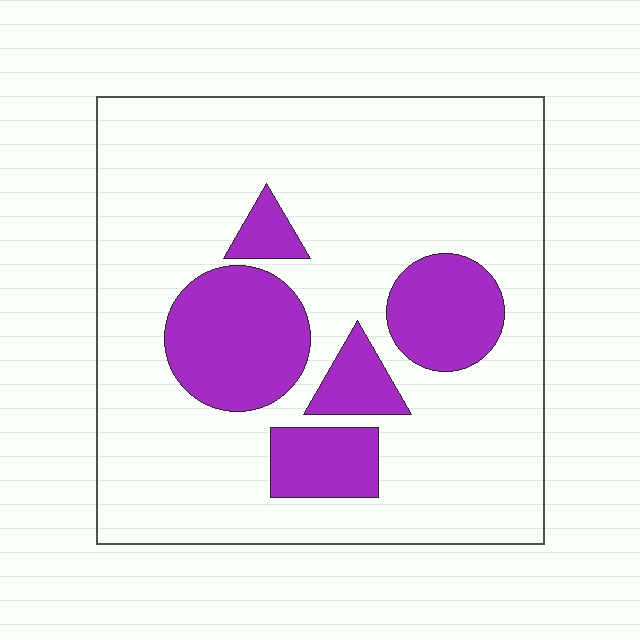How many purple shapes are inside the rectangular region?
5.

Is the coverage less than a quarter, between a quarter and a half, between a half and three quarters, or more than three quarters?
Less than a quarter.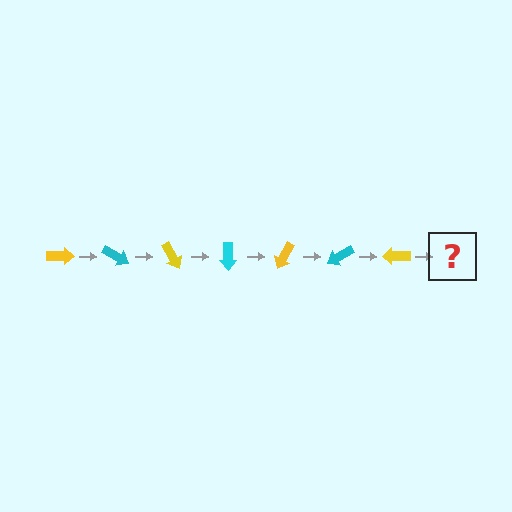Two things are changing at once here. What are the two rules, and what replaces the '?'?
The two rules are that it rotates 30 degrees each step and the color cycles through yellow and cyan. The '?' should be a cyan arrow, rotated 210 degrees from the start.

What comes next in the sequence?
The next element should be a cyan arrow, rotated 210 degrees from the start.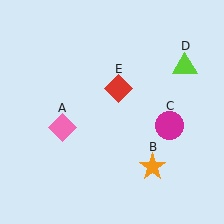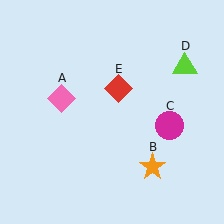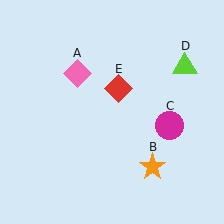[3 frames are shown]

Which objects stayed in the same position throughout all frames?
Orange star (object B) and magenta circle (object C) and lime triangle (object D) and red diamond (object E) remained stationary.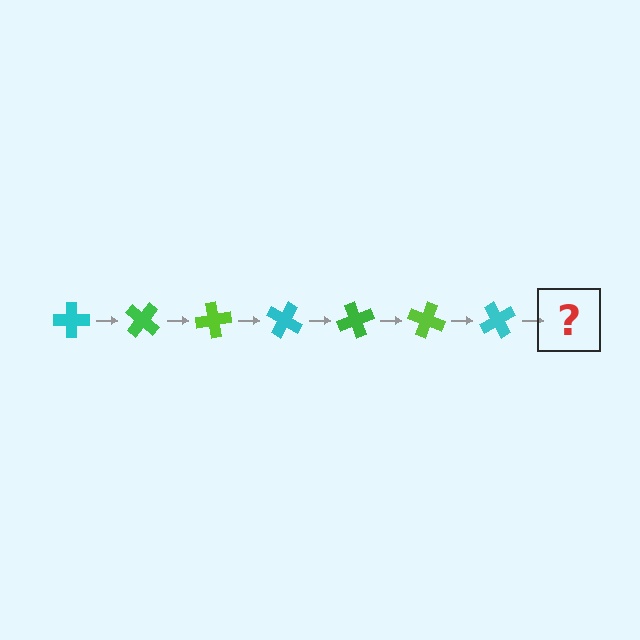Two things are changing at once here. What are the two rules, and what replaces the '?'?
The two rules are that it rotates 40 degrees each step and the color cycles through cyan, green, and lime. The '?' should be a green cross, rotated 280 degrees from the start.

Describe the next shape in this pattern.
It should be a green cross, rotated 280 degrees from the start.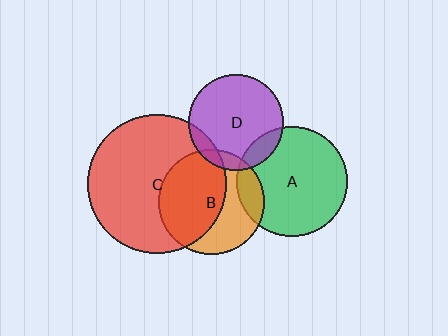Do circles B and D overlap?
Yes.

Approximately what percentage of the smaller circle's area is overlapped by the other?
Approximately 10%.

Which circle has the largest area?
Circle C (red).